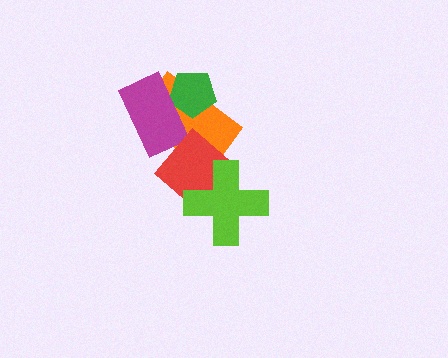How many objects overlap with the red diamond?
3 objects overlap with the red diamond.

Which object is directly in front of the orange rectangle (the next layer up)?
The green pentagon is directly in front of the orange rectangle.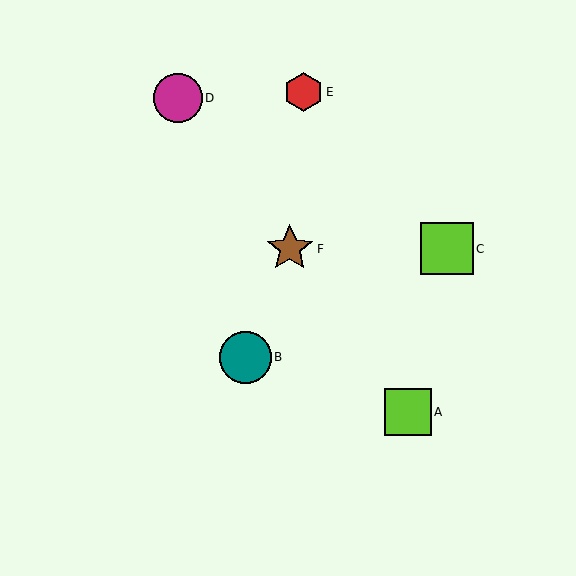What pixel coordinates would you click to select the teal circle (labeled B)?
Click at (245, 357) to select the teal circle B.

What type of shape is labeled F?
Shape F is a brown star.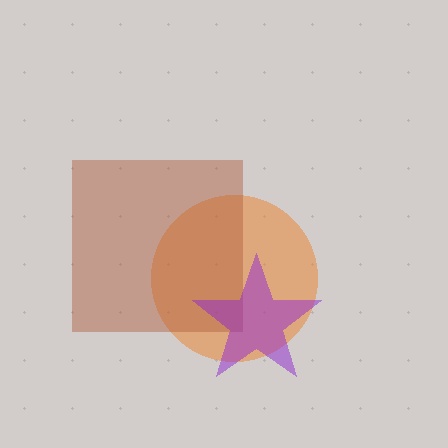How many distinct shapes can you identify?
There are 3 distinct shapes: an orange circle, a brown square, a purple star.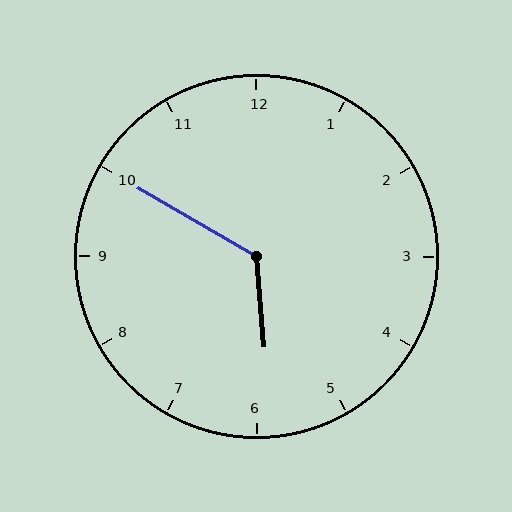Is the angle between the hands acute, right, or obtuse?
It is obtuse.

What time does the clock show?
5:50.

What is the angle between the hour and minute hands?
Approximately 125 degrees.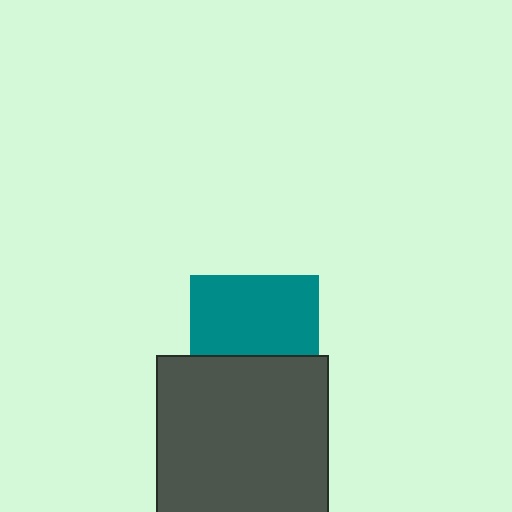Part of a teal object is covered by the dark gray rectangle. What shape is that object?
It is a square.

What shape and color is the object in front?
The object in front is a dark gray rectangle.